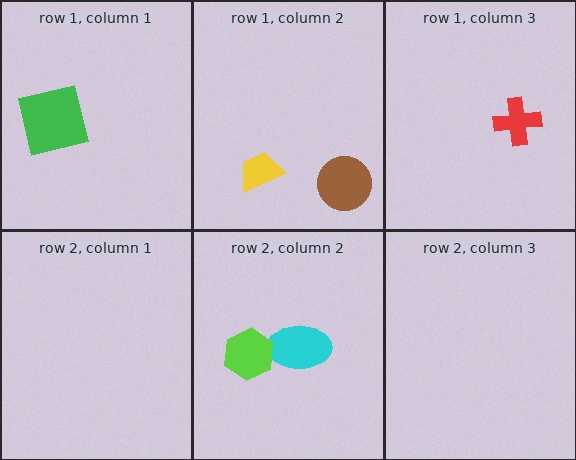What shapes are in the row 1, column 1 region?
The green square.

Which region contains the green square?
The row 1, column 1 region.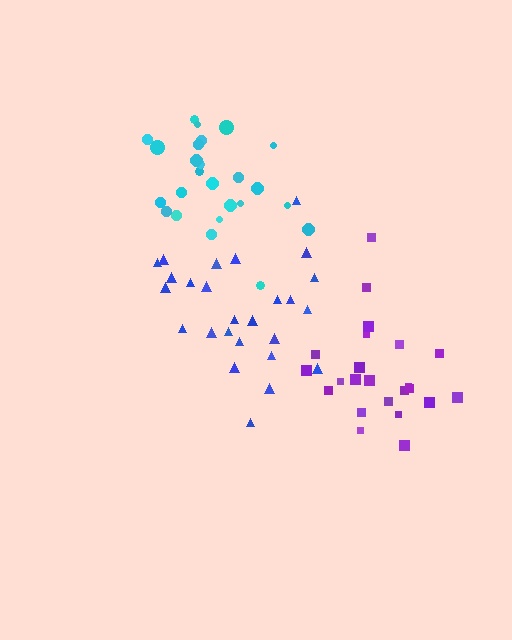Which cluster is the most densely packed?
Cyan.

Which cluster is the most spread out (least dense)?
Blue.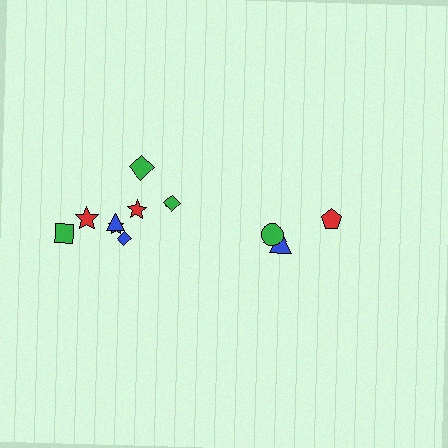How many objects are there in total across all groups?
There are 11 objects.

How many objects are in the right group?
There are 3 objects.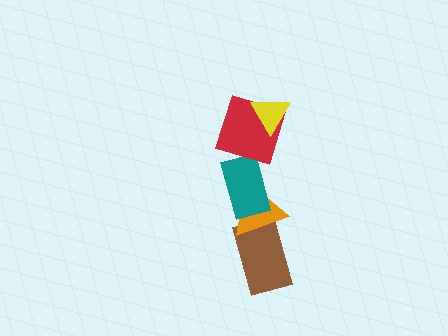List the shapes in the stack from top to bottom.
From top to bottom: the yellow triangle, the red square, the teal rectangle, the orange triangle, the brown rectangle.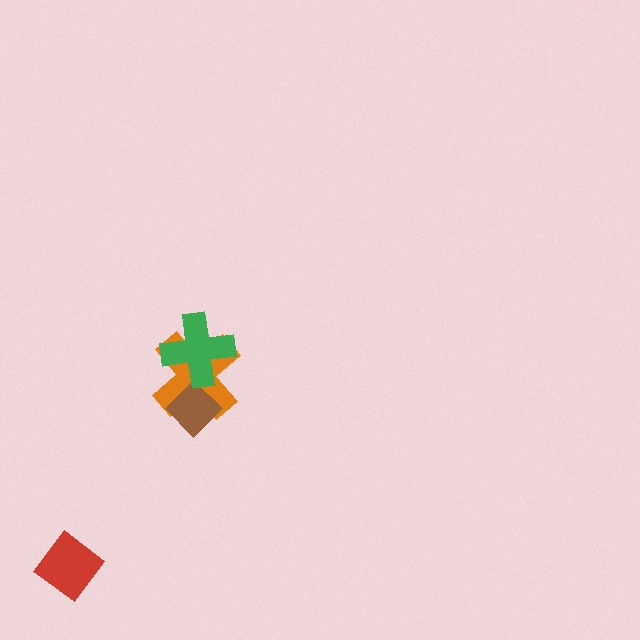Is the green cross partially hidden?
No, no other shape covers it.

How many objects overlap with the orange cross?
2 objects overlap with the orange cross.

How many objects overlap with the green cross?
2 objects overlap with the green cross.